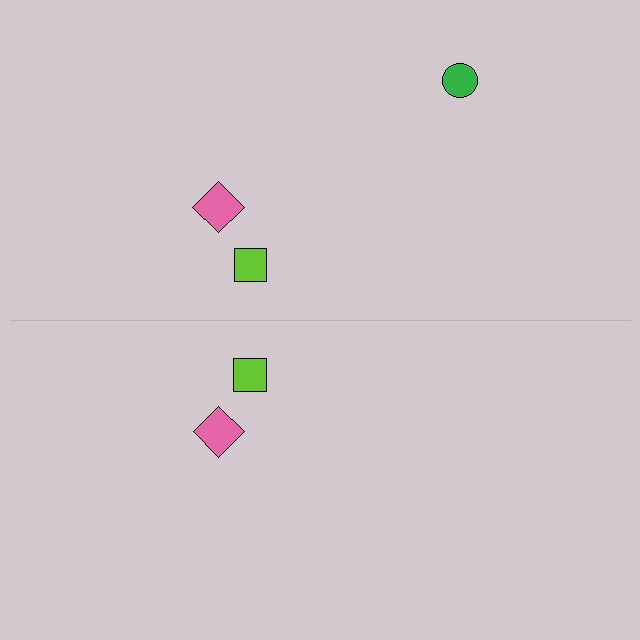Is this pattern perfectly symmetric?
No, the pattern is not perfectly symmetric. A green circle is missing from the bottom side.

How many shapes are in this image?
There are 5 shapes in this image.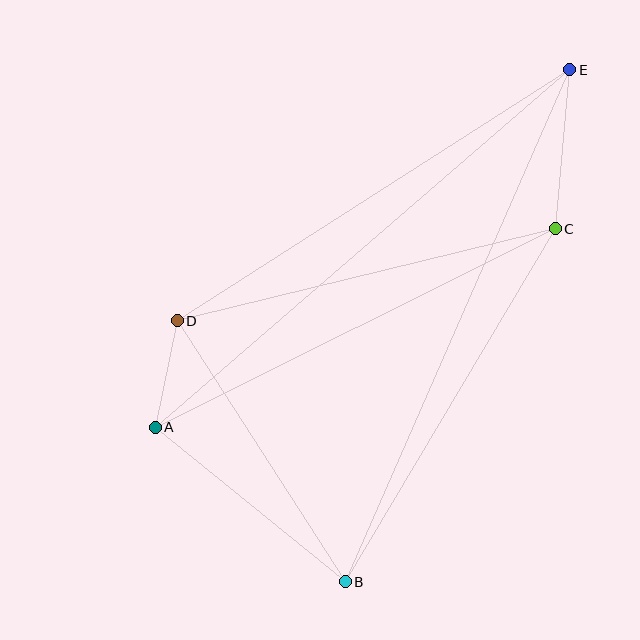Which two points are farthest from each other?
Points B and E are farthest from each other.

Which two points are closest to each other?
Points A and D are closest to each other.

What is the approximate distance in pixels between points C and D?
The distance between C and D is approximately 389 pixels.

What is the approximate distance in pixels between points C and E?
The distance between C and E is approximately 160 pixels.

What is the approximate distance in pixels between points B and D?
The distance between B and D is approximately 311 pixels.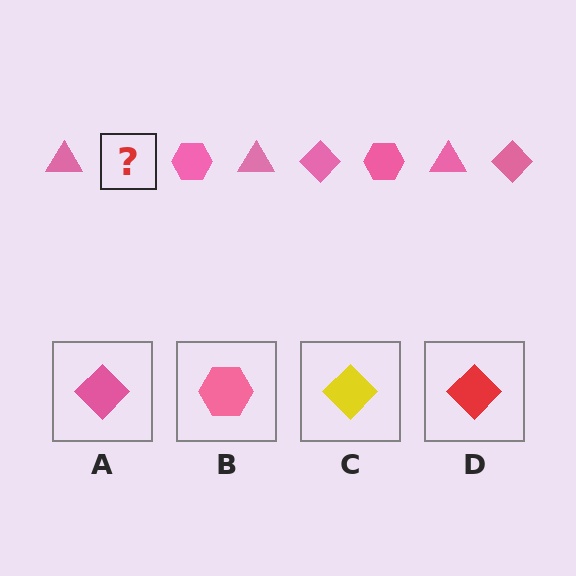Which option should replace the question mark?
Option A.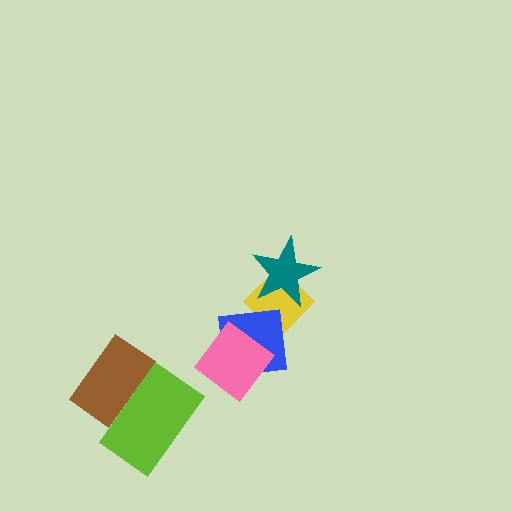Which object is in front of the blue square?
The pink diamond is in front of the blue square.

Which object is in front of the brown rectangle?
The lime rectangle is in front of the brown rectangle.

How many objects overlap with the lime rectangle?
1 object overlaps with the lime rectangle.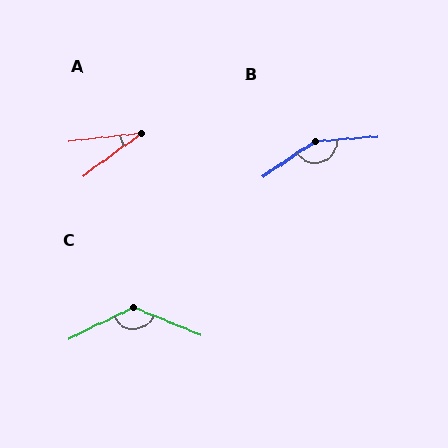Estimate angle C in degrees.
Approximately 132 degrees.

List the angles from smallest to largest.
A (30°), C (132°), B (150°).